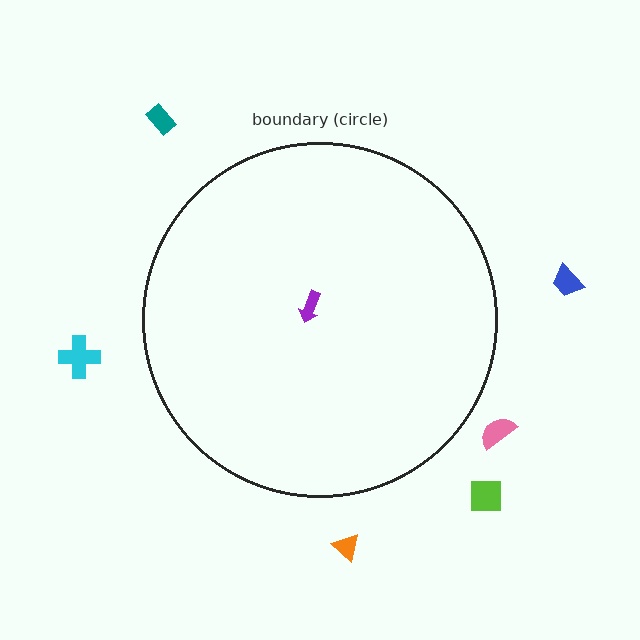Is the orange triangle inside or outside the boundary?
Outside.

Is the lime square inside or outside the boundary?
Outside.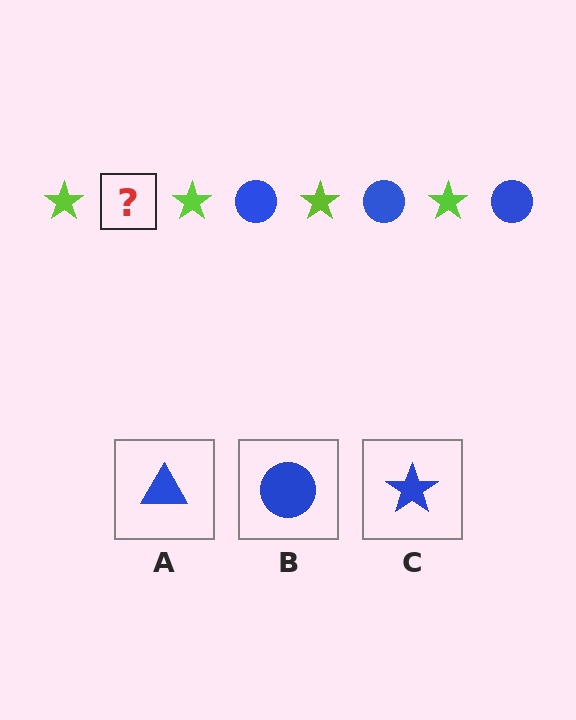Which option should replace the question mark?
Option B.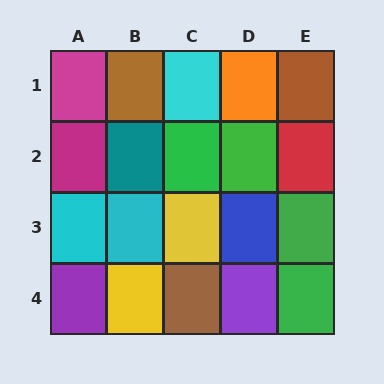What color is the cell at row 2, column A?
Magenta.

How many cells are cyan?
3 cells are cyan.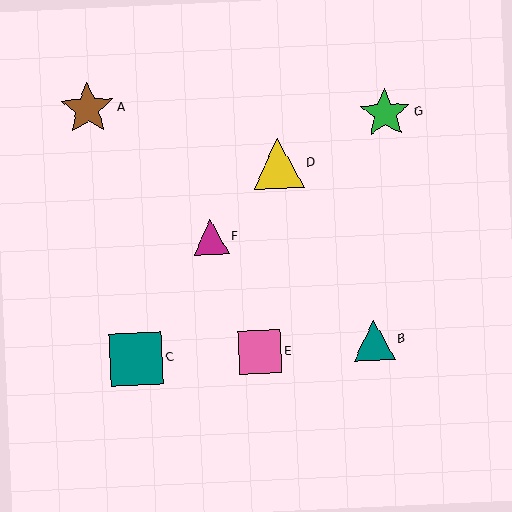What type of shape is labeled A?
Shape A is a brown star.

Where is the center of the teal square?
The center of the teal square is at (136, 359).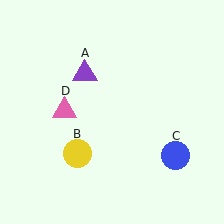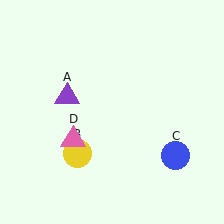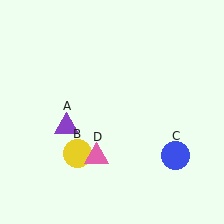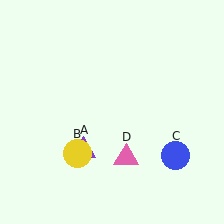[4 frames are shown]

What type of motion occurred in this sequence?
The purple triangle (object A), pink triangle (object D) rotated counterclockwise around the center of the scene.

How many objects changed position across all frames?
2 objects changed position: purple triangle (object A), pink triangle (object D).